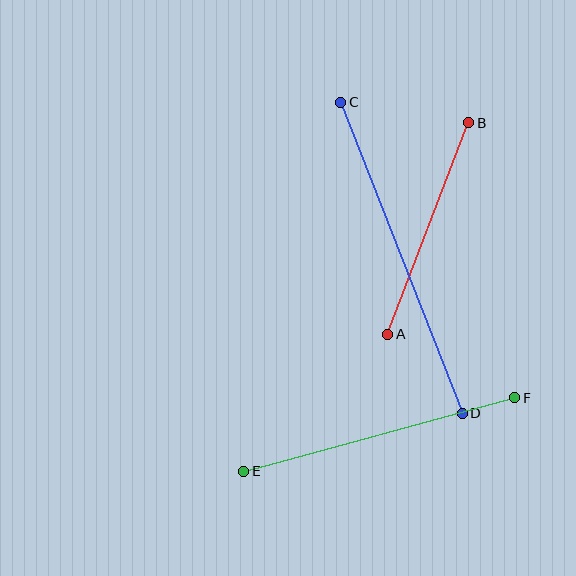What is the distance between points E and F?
The distance is approximately 281 pixels.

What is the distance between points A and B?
The distance is approximately 227 pixels.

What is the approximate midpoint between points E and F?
The midpoint is at approximately (379, 435) pixels.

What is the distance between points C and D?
The distance is approximately 334 pixels.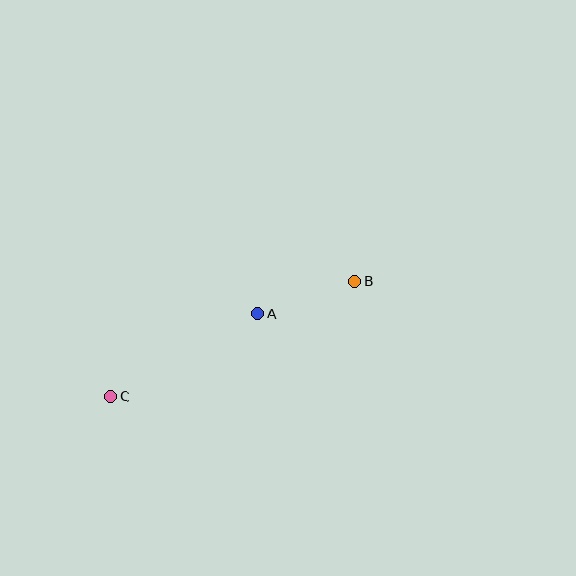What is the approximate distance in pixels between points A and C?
The distance between A and C is approximately 169 pixels.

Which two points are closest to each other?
Points A and B are closest to each other.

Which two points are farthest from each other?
Points B and C are farthest from each other.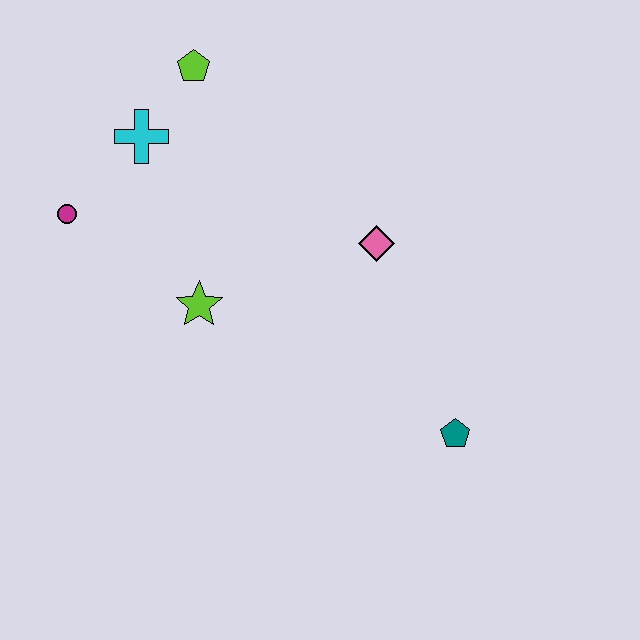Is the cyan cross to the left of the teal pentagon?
Yes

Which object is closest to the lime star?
The magenta circle is closest to the lime star.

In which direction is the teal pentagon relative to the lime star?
The teal pentagon is to the right of the lime star.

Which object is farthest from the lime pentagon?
The teal pentagon is farthest from the lime pentagon.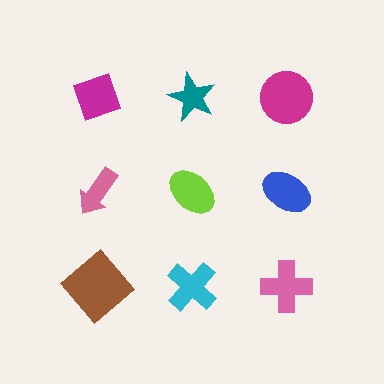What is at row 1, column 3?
A magenta circle.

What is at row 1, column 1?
A magenta diamond.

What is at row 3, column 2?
A cyan cross.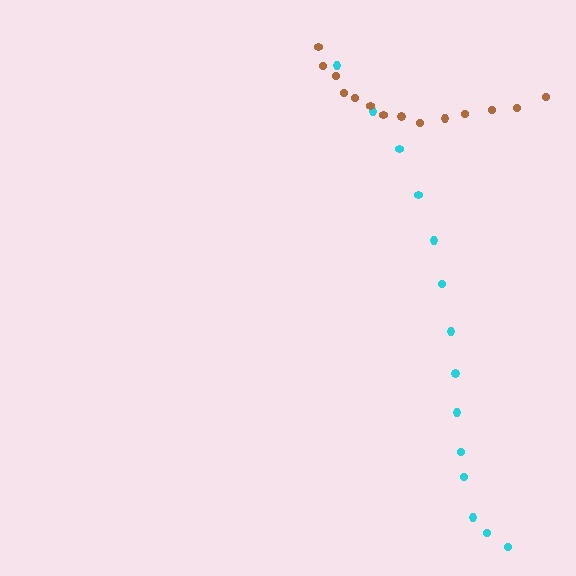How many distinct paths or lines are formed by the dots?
There are 2 distinct paths.